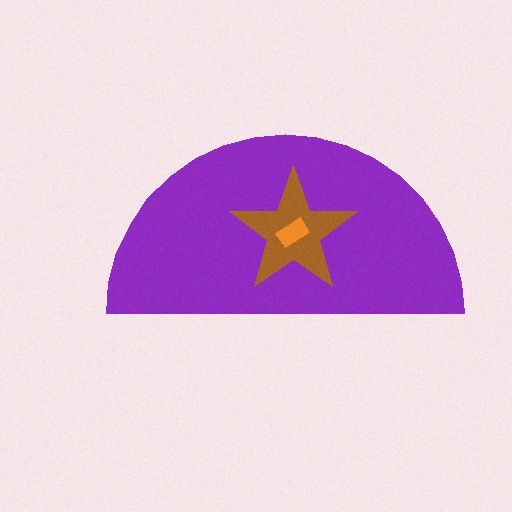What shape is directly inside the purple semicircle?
The brown star.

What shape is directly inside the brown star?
The orange rectangle.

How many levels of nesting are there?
3.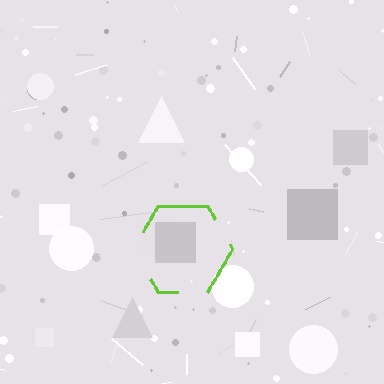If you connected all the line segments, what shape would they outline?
They would outline a hexagon.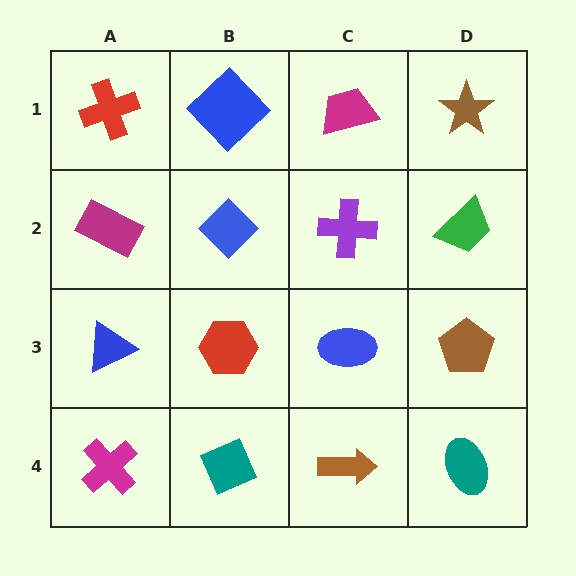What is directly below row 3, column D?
A teal ellipse.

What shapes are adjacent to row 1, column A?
A magenta rectangle (row 2, column A), a blue diamond (row 1, column B).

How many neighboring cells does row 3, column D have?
3.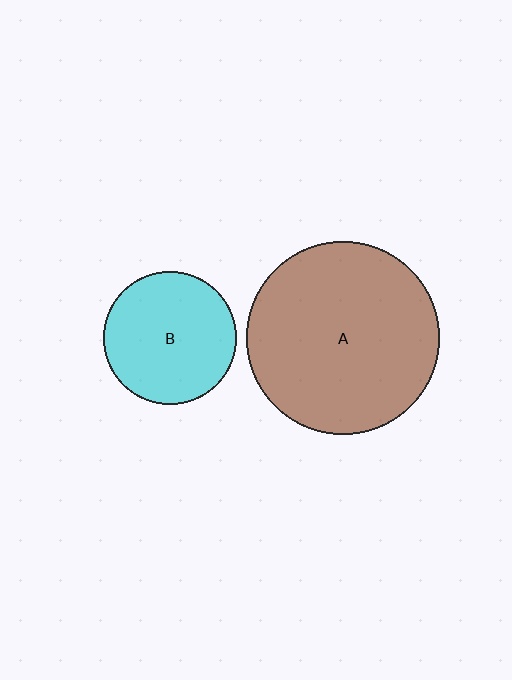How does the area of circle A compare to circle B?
Approximately 2.1 times.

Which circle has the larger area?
Circle A (brown).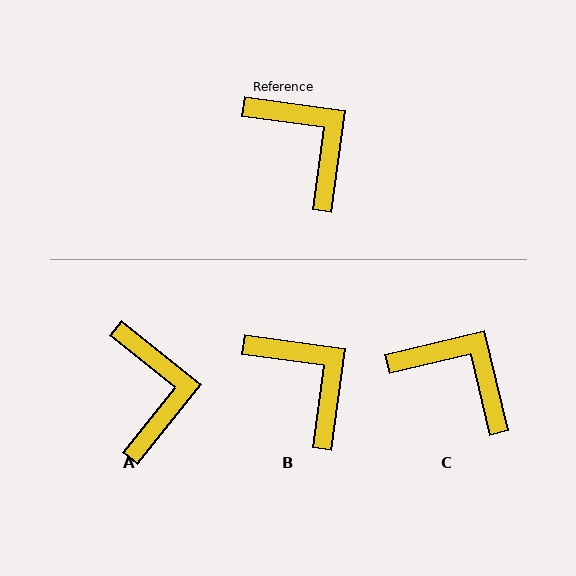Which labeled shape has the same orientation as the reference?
B.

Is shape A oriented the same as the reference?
No, it is off by about 31 degrees.